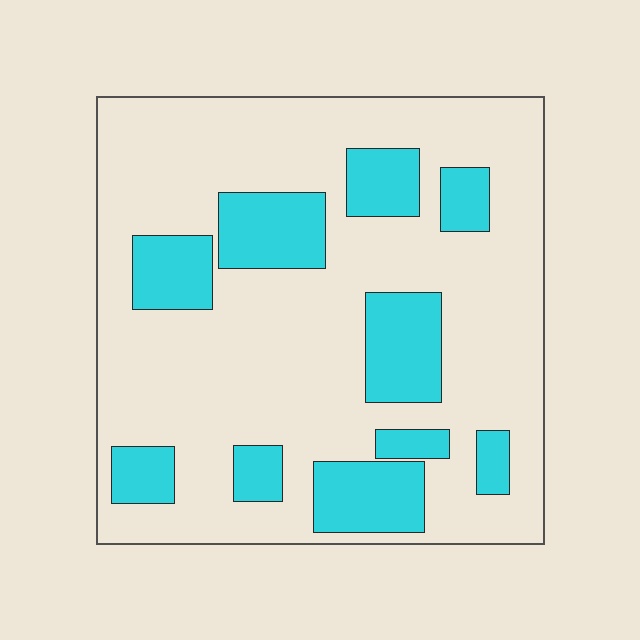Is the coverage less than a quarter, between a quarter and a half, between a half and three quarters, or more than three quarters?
Less than a quarter.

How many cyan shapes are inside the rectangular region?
10.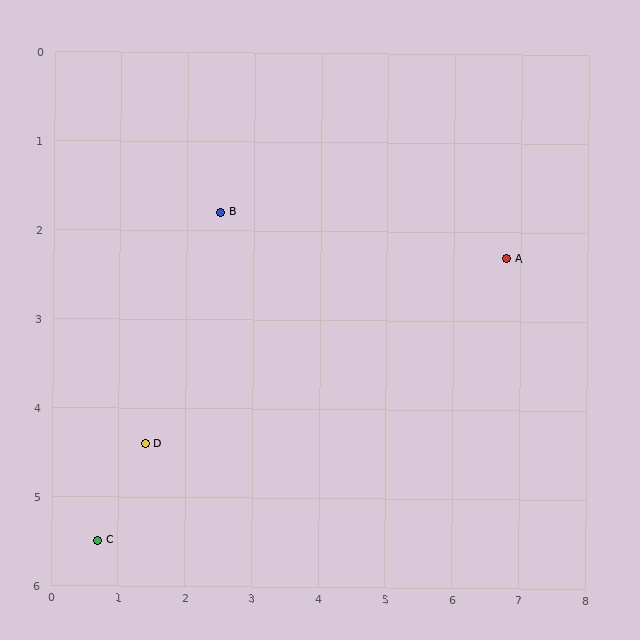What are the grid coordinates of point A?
Point A is at approximately (6.8, 2.3).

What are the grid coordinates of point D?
Point D is at approximately (1.4, 4.4).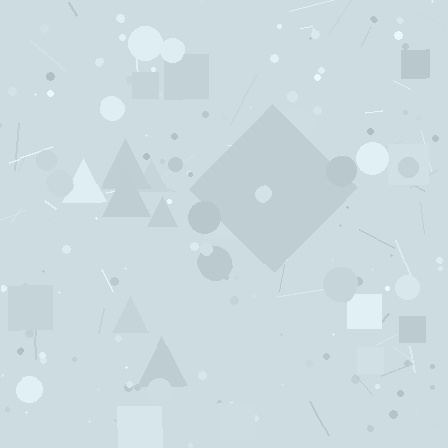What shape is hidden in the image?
A diamond is hidden in the image.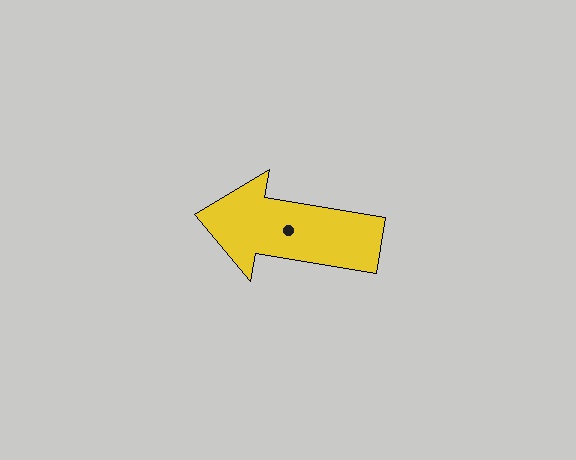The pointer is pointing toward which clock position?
Roughly 9 o'clock.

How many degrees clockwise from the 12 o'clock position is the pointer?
Approximately 279 degrees.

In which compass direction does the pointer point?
West.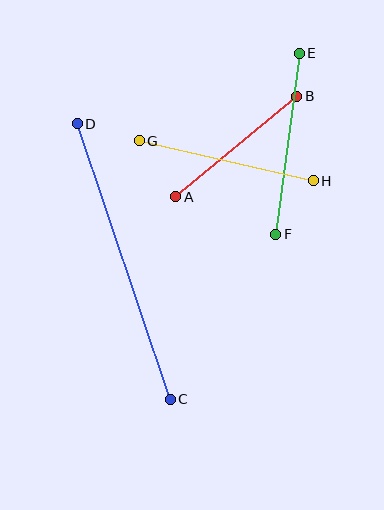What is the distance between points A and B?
The distance is approximately 157 pixels.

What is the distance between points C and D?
The distance is approximately 291 pixels.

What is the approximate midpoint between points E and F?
The midpoint is at approximately (288, 144) pixels.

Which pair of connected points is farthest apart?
Points C and D are farthest apart.